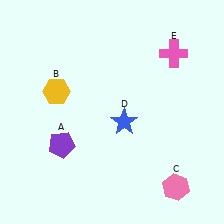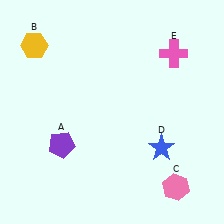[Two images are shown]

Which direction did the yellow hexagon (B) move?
The yellow hexagon (B) moved up.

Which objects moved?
The objects that moved are: the yellow hexagon (B), the blue star (D).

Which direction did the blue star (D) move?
The blue star (D) moved right.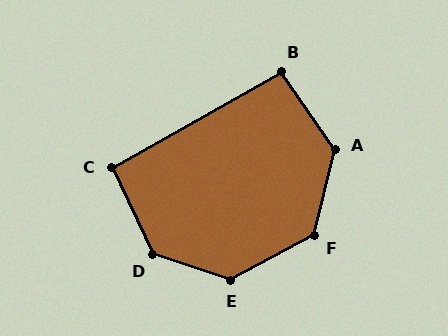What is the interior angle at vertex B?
Approximately 95 degrees (approximately right).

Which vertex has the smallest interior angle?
C, at approximately 94 degrees.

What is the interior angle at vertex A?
Approximately 132 degrees (obtuse).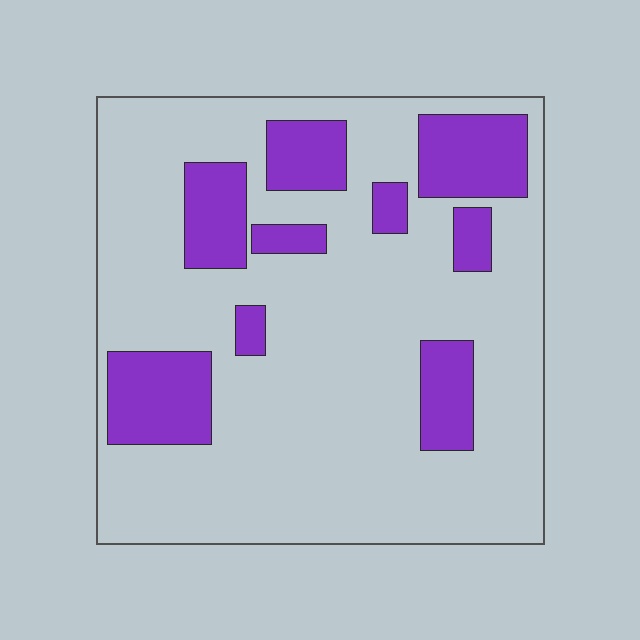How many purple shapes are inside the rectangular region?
9.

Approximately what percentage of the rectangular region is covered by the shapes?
Approximately 25%.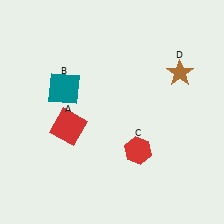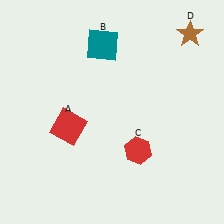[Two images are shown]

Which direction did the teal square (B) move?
The teal square (B) moved up.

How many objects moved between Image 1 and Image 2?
2 objects moved between the two images.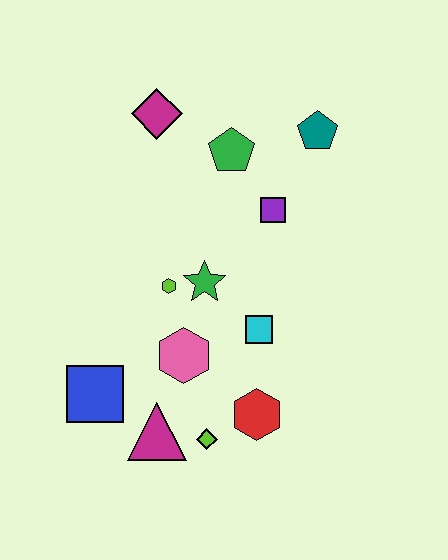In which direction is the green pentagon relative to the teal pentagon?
The green pentagon is to the left of the teal pentagon.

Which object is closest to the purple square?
The green pentagon is closest to the purple square.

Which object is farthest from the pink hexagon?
The teal pentagon is farthest from the pink hexagon.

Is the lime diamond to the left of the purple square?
Yes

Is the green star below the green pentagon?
Yes